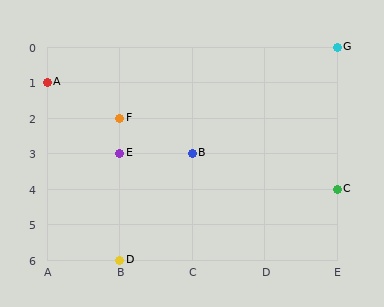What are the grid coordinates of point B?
Point B is at grid coordinates (C, 3).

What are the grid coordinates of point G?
Point G is at grid coordinates (E, 0).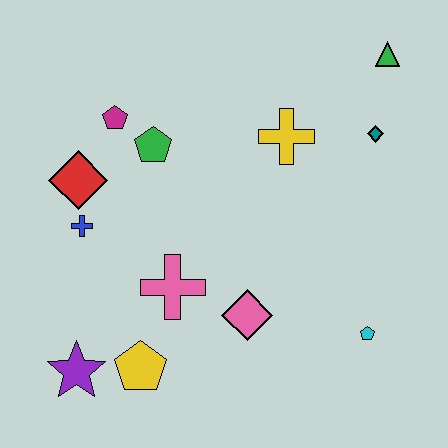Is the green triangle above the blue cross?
Yes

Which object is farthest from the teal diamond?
The purple star is farthest from the teal diamond.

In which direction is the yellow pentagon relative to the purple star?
The yellow pentagon is to the right of the purple star.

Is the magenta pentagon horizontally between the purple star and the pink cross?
Yes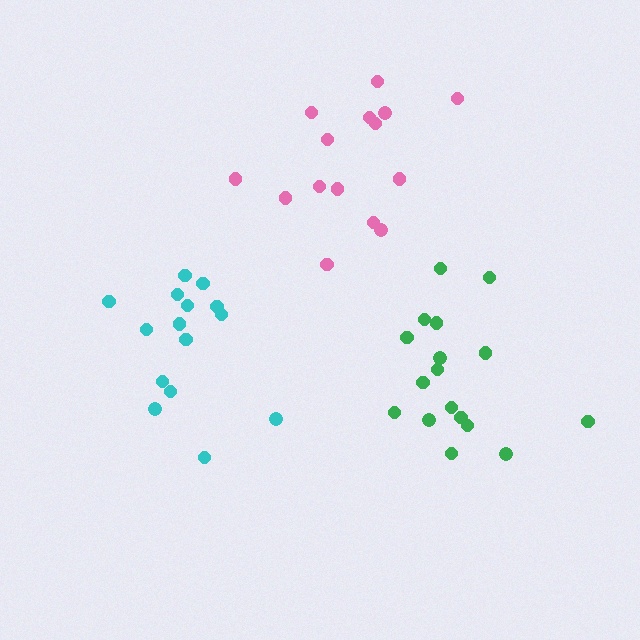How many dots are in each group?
Group 1: 17 dots, Group 2: 15 dots, Group 3: 15 dots (47 total).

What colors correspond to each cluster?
The clusters are colored: green, cyan, pink.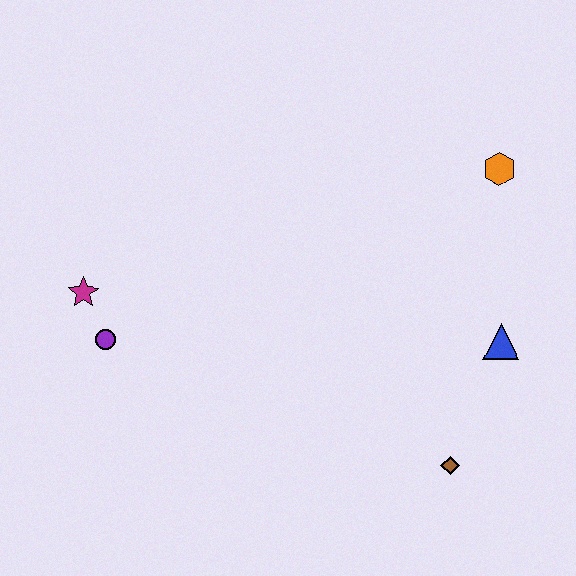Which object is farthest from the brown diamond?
The magenta star is farthest from the brown diamond.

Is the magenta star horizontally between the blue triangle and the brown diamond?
No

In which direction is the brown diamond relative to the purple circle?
The brown diamond is to the right of the purple circle.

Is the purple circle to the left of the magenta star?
No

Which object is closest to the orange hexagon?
The blue triangle is closest to the orange hexagon.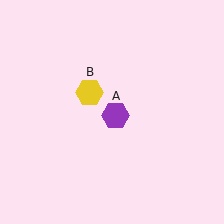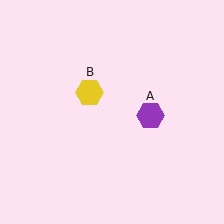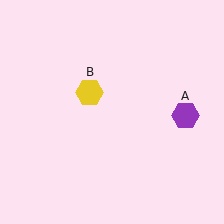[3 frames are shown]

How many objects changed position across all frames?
1 object changed position: purple hexagon (object A).